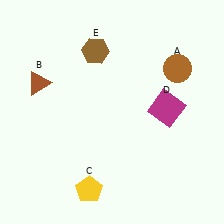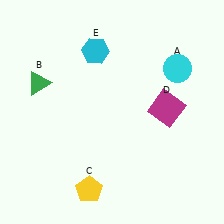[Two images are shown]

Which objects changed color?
A changed from brown to cyan. B changed from brown to green. E changed from brown to cyan.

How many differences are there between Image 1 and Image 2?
There are 3 differences between the two images.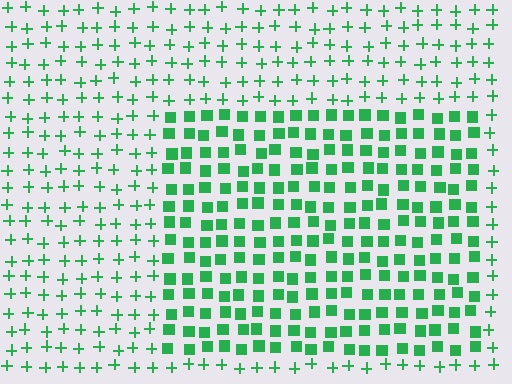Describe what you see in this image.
The image is filled with small green elements arranged in a uniform grid. A rectangle-shaped region contains squares, while the surrounding area contains plus signs. The boundary is defined purely by the change in element shape.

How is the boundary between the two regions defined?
The boundary is defined by a change in element shape: squares inside vs. plus signs outside. All elements share the same color and spacing.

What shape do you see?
I see a rectangle.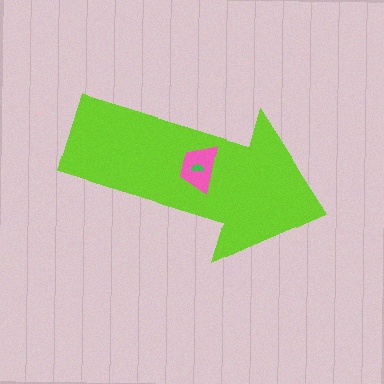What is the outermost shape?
The lime arrow.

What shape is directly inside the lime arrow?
The pink trapezoid.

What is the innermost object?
The green semicircle.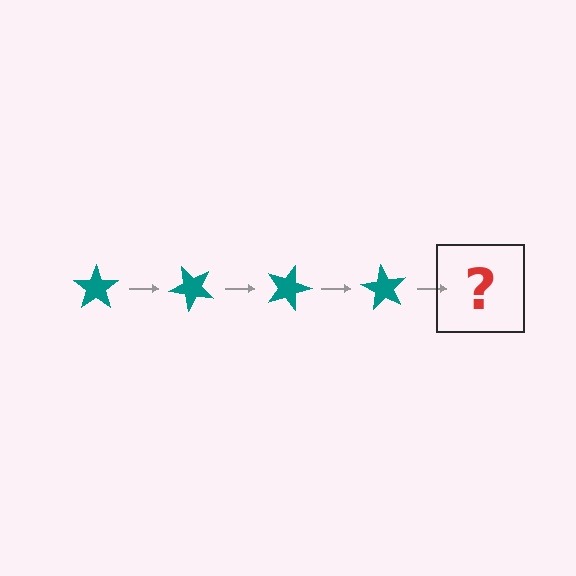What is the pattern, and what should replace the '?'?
The pattern is that the star rotates 45 degrees each step. The '?' should be a teal star rotated 180 degrees.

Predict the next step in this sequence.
The next step is a teal star rotated 180 degrees.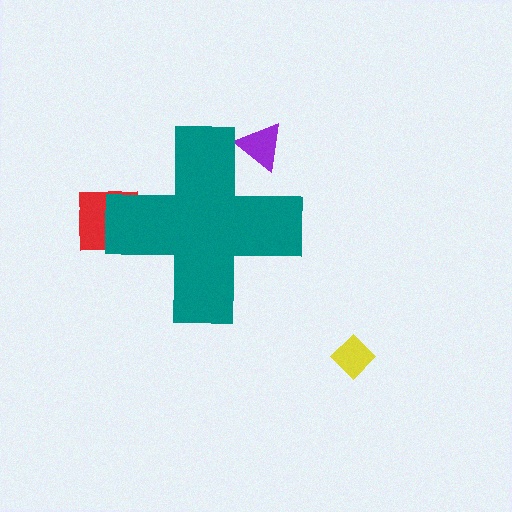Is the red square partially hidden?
Yes, the red square is partially hidden behind the teal cross.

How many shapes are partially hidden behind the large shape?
2 shapes are partially hidden.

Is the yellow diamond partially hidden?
No, the yellow diamond is fully visible.